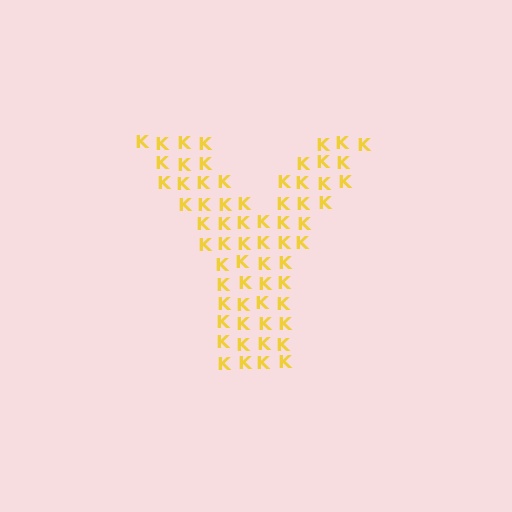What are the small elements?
The small elements are letter K's.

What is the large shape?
The large shape is the letter Y.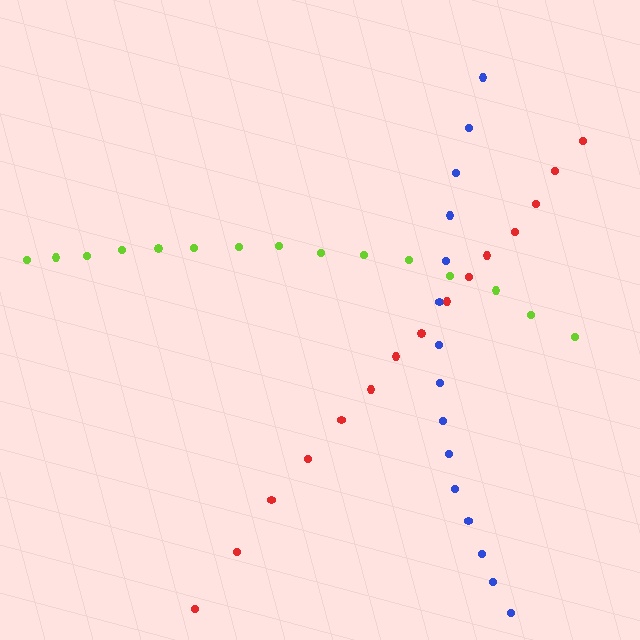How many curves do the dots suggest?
There are 3 distinct paths.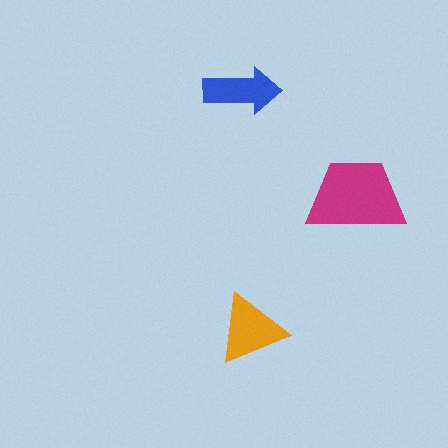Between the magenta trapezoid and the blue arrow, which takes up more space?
The magenta trapezoid.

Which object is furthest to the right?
The magenta trapezoid is rightmost.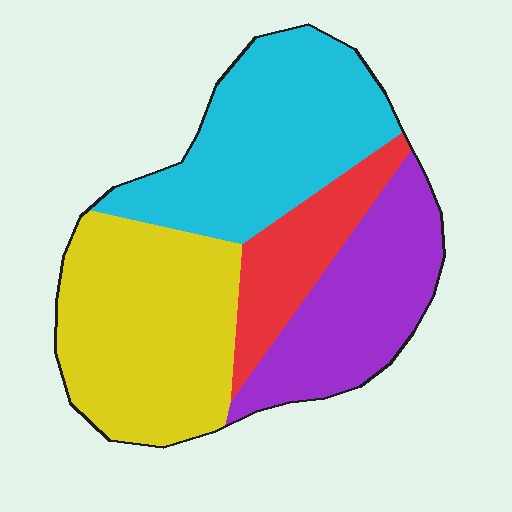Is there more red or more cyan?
Cyan.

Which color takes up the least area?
Red, at roughly 15%.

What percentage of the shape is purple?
Purple takes up about one quarter (1/4) of the shape.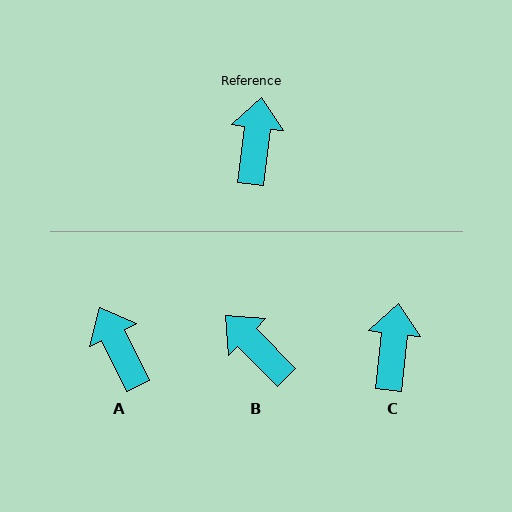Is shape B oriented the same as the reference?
No, it is off by about 52 degrees.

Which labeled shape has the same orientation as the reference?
C.